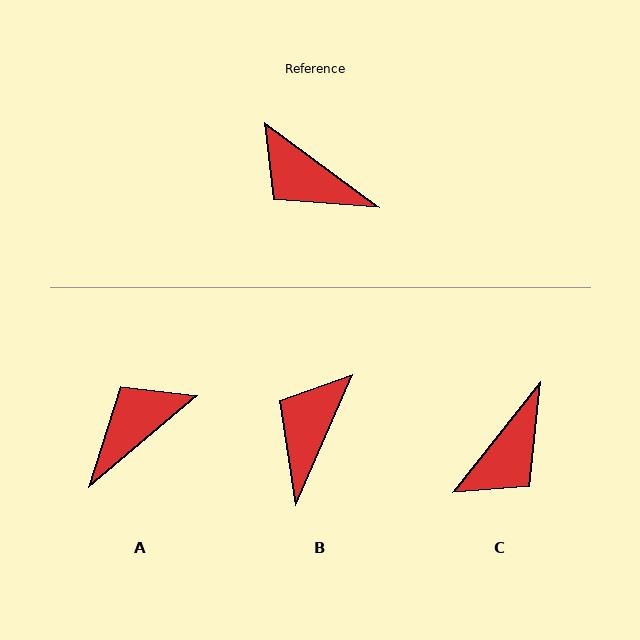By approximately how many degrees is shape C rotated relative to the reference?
Approximately 88 degrees counter-clockwise.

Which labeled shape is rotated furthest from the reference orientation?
A, about 103 degrees away.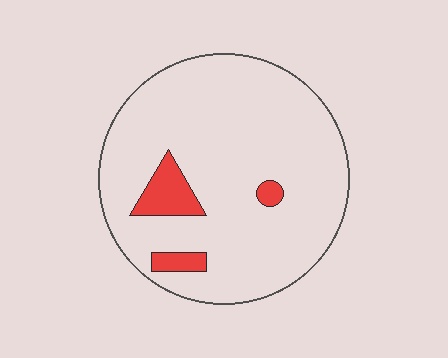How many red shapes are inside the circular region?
3.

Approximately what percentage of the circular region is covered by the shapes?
Approximately 10%.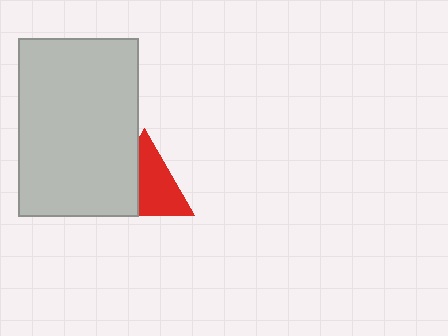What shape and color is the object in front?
The object in front is a light gray rectangle.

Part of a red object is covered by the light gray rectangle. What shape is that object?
It is a triangle.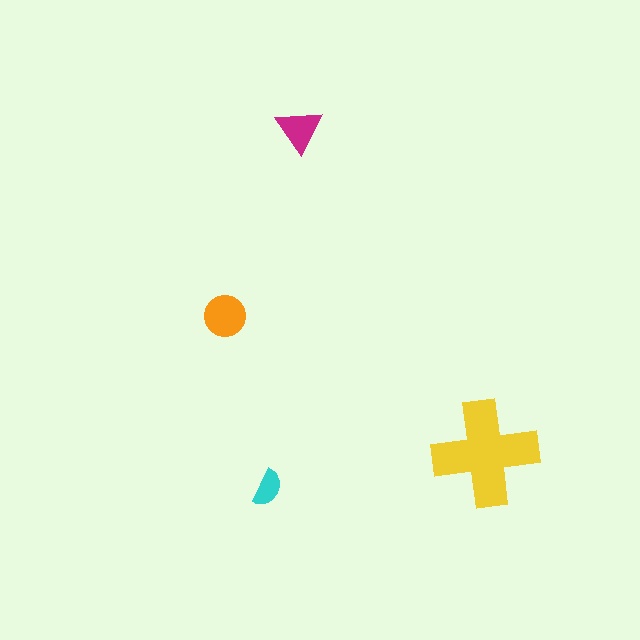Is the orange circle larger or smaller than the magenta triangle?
Larger.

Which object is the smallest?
The cyan semicircle.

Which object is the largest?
The yellow cross.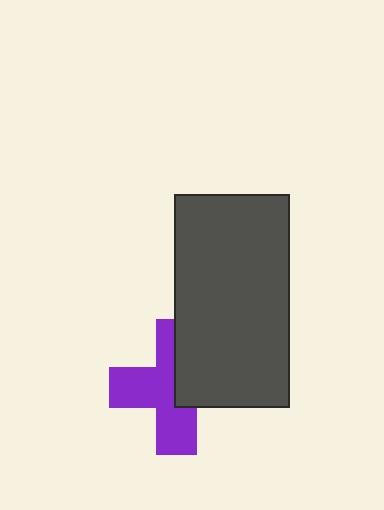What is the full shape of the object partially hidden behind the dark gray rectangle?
The partially hidden object is a purple cross.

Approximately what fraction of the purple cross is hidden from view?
Roughly 43% of the purple cross is hidden behind the dark gray rectangle.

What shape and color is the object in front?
The object in front is a dark gray rectangle.